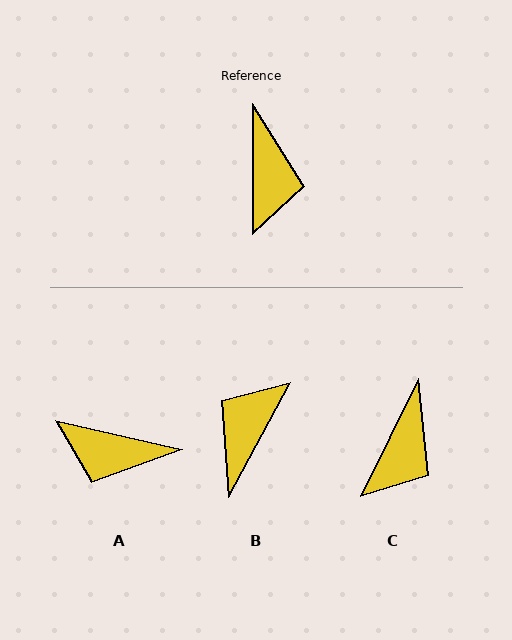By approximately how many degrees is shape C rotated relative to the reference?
Approximately 27 degrees clockwise.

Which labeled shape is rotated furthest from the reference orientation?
B, about 152 degrees away.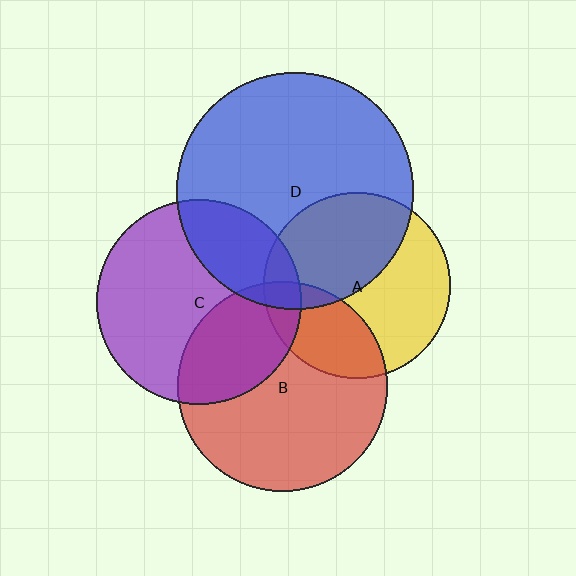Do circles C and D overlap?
Yes.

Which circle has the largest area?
Circle D (blue).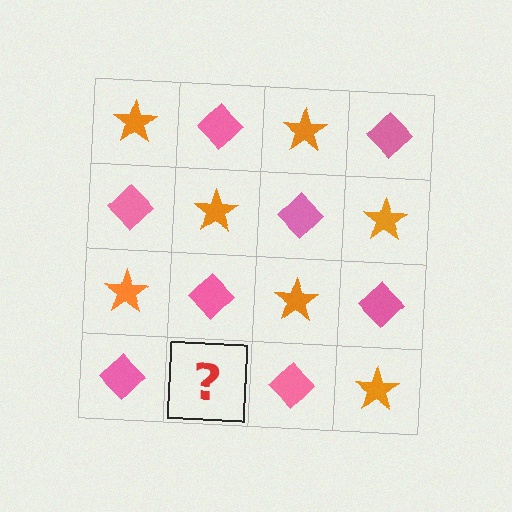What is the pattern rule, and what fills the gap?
The rule is that it alternates orange star and pink diamond in a checkerboard pattern. The gap should be filled with an orange star.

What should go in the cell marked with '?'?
The missing cell should contain an orange star.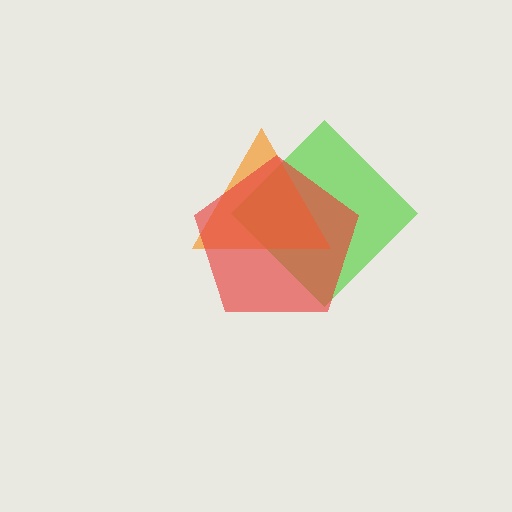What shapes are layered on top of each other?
The layered shapes are: a lime diamond, an orange triangle, a red pentagon.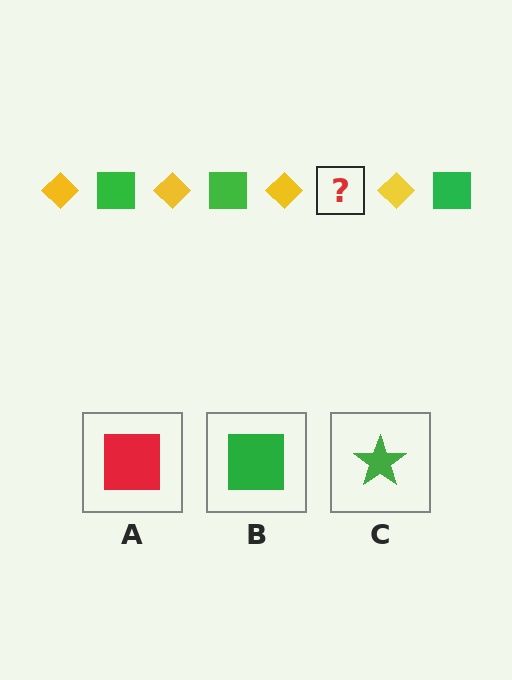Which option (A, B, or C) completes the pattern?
B.